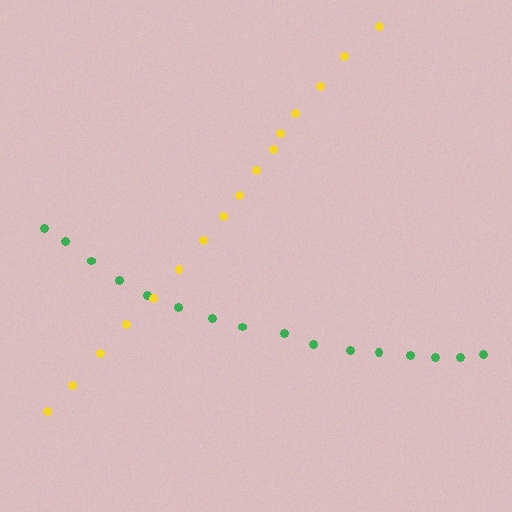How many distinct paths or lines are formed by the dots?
There are 2 distinct paths.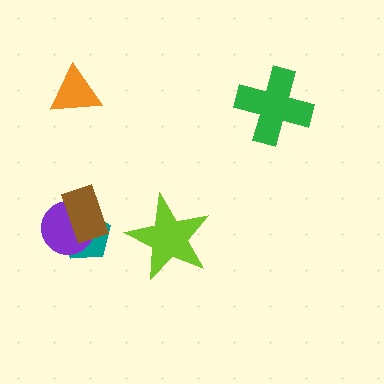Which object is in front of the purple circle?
The brown rectangle is in front of the purple circle.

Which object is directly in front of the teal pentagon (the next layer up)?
The purple circle is directly in front of the teal pentagon.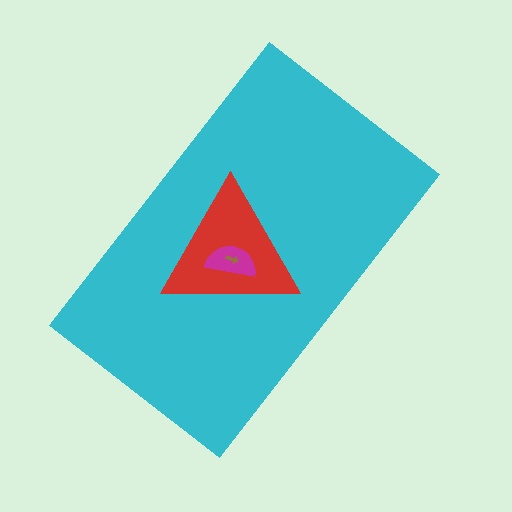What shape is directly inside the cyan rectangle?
The red triangle.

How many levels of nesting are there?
4.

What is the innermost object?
The brown arrow.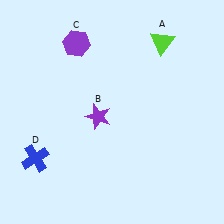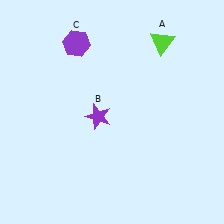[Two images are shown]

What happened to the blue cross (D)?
The blue cross (D) was removed in Image 2. It was in the bottom-left area of Image 1.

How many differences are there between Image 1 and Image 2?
There is 1 difference between the two images.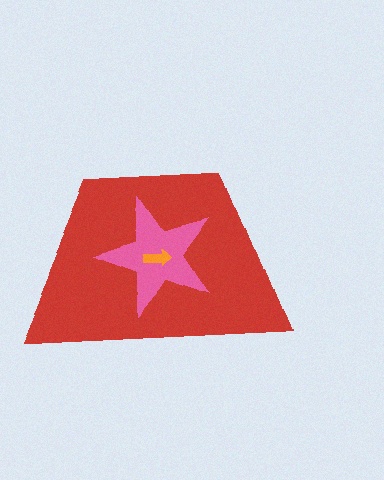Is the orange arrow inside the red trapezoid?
Yes.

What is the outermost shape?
The red trapezoid.